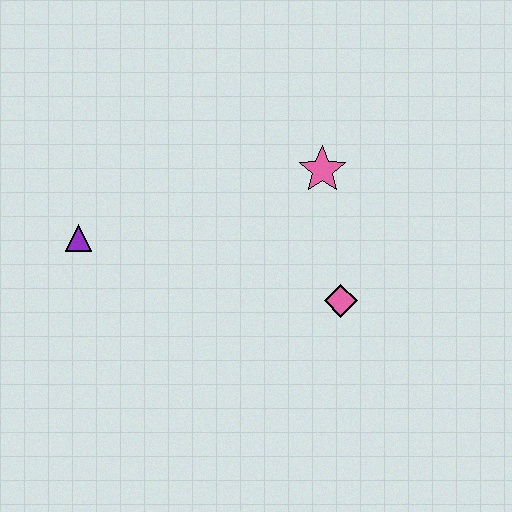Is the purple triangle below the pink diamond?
No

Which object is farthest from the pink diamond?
The purple triangle is farthest from the pink diamond.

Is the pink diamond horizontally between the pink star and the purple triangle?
No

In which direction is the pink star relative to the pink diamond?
The pink star is above the pink diamond.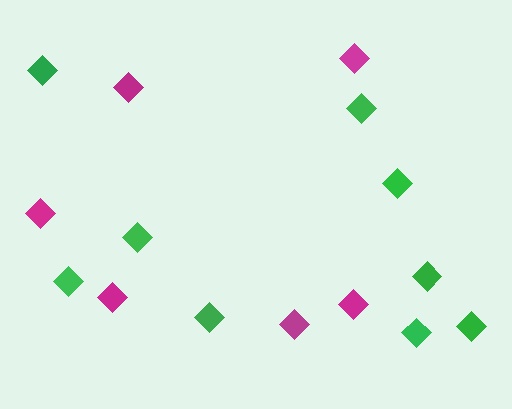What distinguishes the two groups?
There are 2 groups: one group of magenta diamonds (6) and one group of green diamonds (9).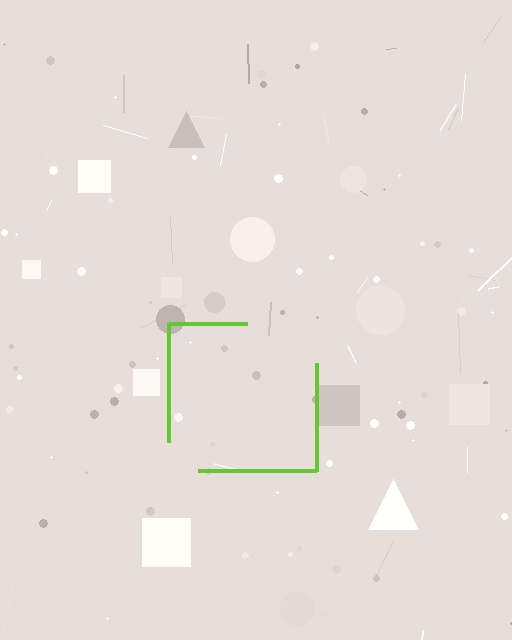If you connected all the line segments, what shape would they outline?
They would outline a square.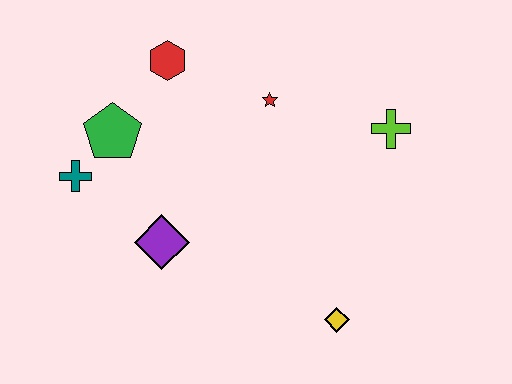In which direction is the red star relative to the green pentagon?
The red star is to the right of the green pentagon.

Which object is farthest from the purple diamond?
The lime cross is farthest from the purple diamond.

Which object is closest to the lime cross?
The red star is closest to the lime cross.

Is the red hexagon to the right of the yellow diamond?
No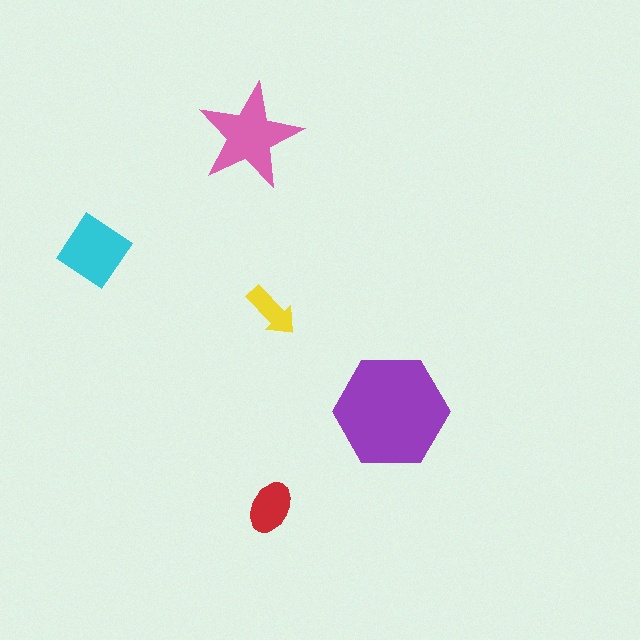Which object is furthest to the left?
The cyan diamond is leftmost.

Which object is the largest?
The purple hexagon.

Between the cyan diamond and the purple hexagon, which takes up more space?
The purple hexagon.